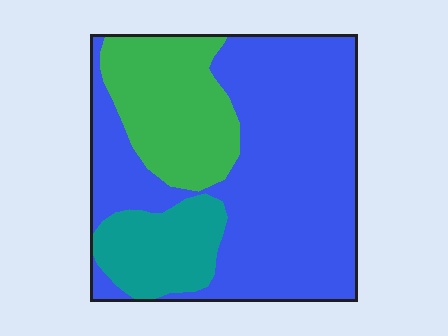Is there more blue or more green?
Blue.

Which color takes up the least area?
Teal, at roughly 15%.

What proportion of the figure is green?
Green covers roughly 25% of the figure.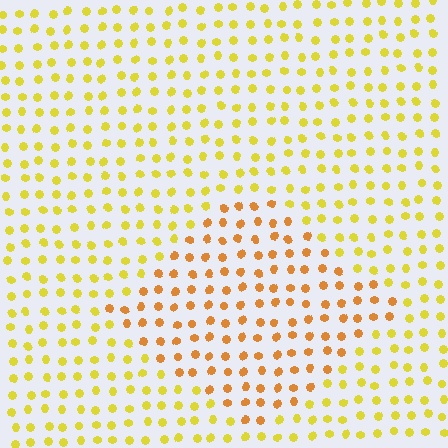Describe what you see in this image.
The image is filled with small yellow elements in a uniform arrangement. A diamond-shaped region is visible where the elements are tinted to a slightly different hue, forming a subtle color boundary.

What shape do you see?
I see a diamond.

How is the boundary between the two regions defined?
The boundary is defined purely by a slight shift in hue (about 29 degrees). Spacing, size, and orientation are identical on both sides.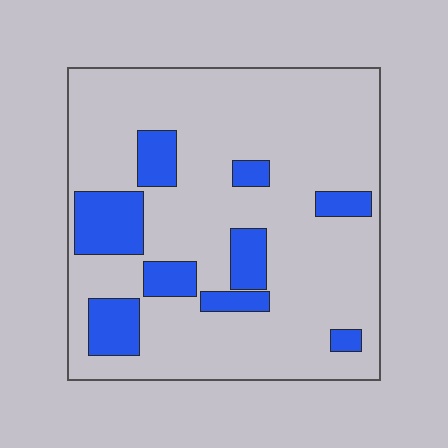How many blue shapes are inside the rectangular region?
9.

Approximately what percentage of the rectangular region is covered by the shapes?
Approximately 20%.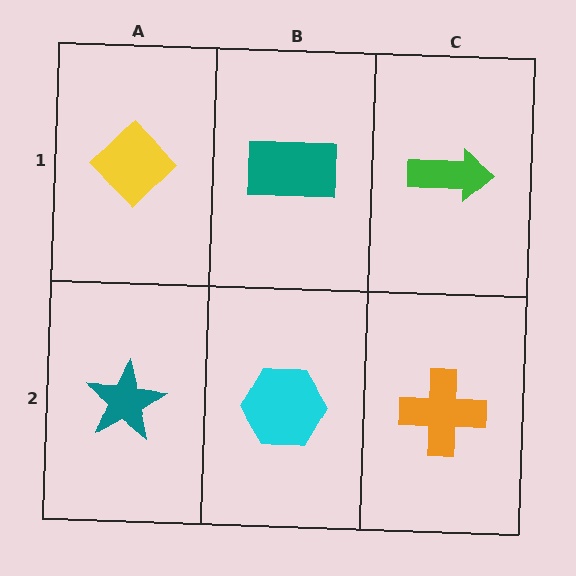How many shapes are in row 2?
3 shapes.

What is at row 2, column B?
A cyan hexagon.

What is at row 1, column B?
A teal rectangle.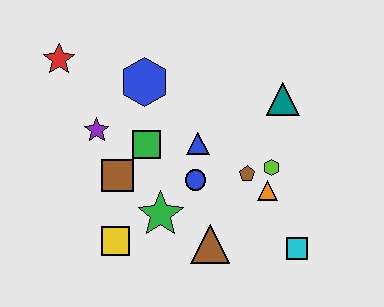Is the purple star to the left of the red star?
No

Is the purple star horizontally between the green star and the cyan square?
No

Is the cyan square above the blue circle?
No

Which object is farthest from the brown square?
The cyan square is farthest from the brown square.